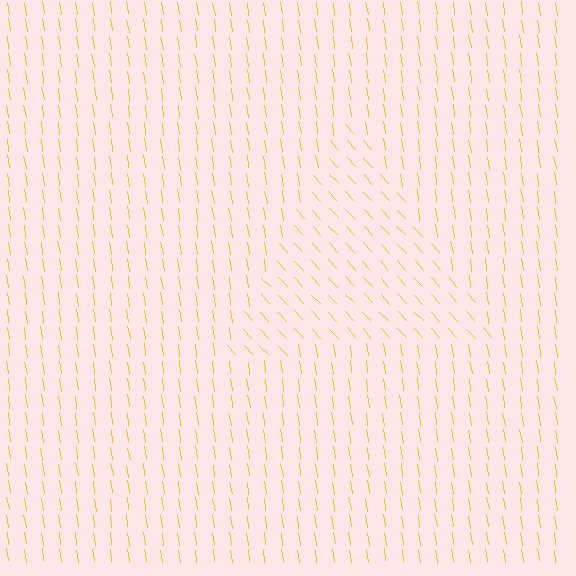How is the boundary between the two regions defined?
The boundary is defined purely by a change in line orientation (approximately 34 degrees difference). All lines are the same color and thickness.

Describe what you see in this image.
The image is filled with small yellow line segments. A triangle region in the image has lines oriented differently from the surrounding lines, creating a visible texture boundary.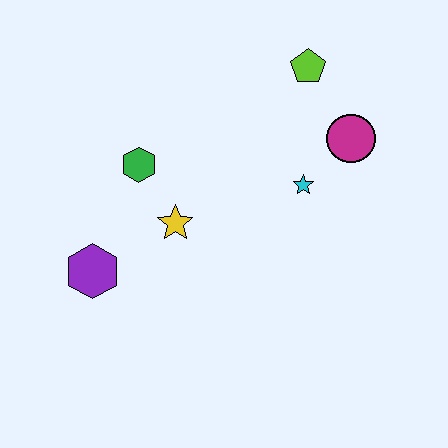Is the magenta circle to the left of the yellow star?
No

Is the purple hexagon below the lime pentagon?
Yes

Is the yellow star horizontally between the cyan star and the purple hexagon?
Yes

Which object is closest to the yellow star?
The green hexagon is closest to the yellow star.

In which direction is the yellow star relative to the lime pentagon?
The yellow star is below the lime pentagon.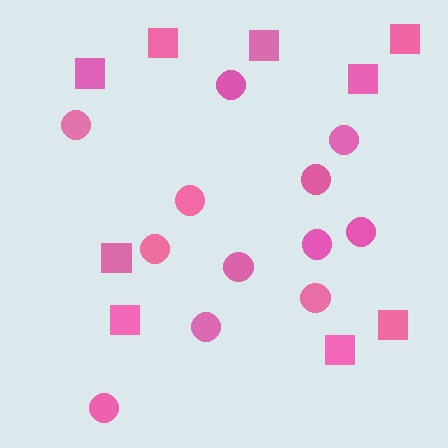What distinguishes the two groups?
There are 2 groups: one group of circles (12) and one group of squares (9).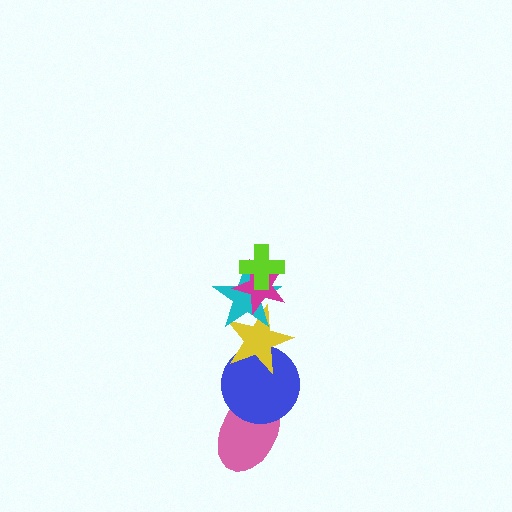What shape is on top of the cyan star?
The magenta star is on top of the cyan star.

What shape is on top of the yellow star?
The cyan star is on top of the yellow star.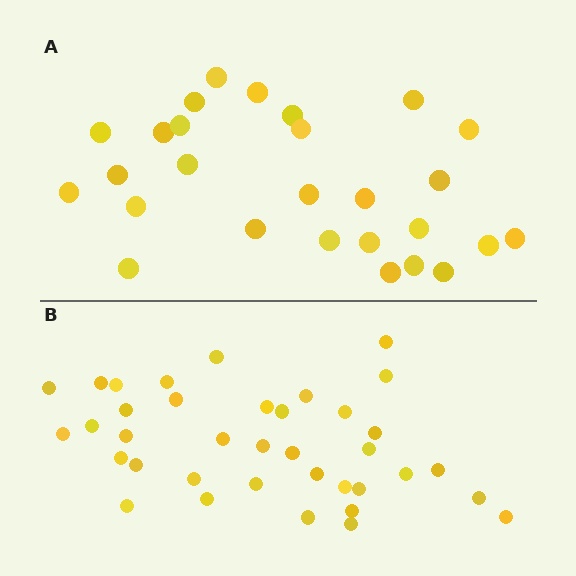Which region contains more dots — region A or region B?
Region B (the bottom region) has more dots.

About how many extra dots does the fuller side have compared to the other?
Region B has roughly 10 or so more dots than region A.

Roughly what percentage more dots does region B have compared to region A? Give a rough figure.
About 35% more.